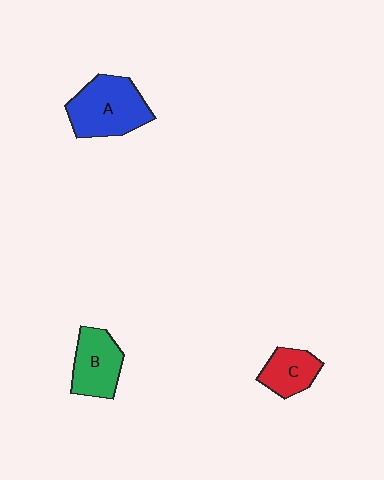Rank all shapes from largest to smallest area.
From largest to smallest: A (blue), B (green), C (red).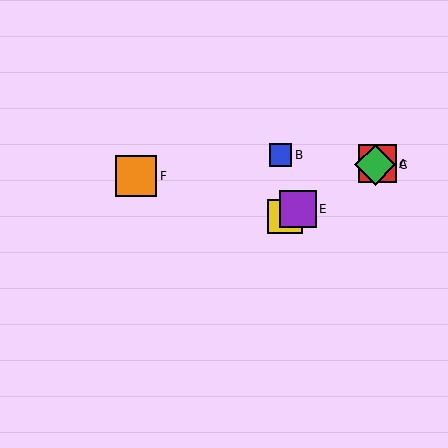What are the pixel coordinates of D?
Object D is at (285, 216).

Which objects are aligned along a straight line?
Objects A, C, D, E are aligned along a straight line.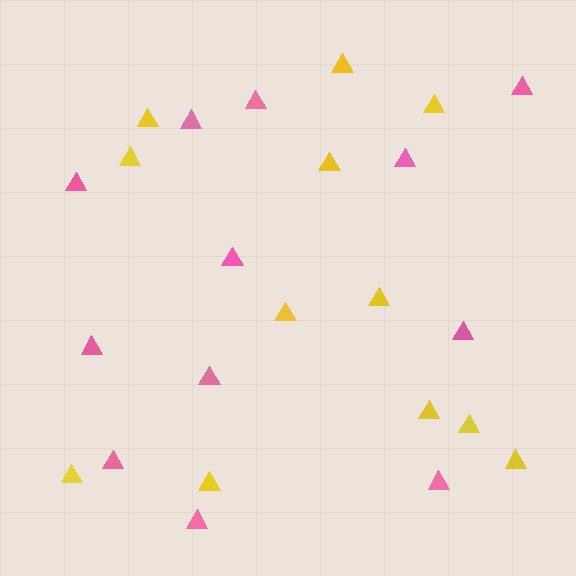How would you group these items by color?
There are 2 groups: one group of pink triangles (12) and one group of yellow triangles (12).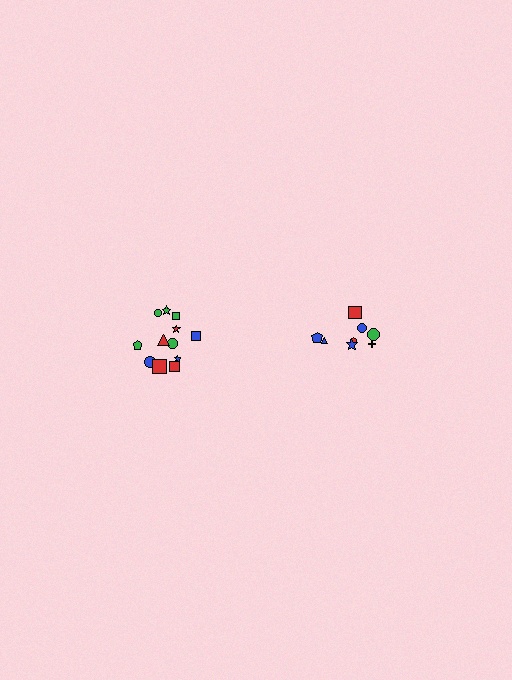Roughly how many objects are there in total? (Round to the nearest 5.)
Roughly 20 objects in total.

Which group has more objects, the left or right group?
The left group.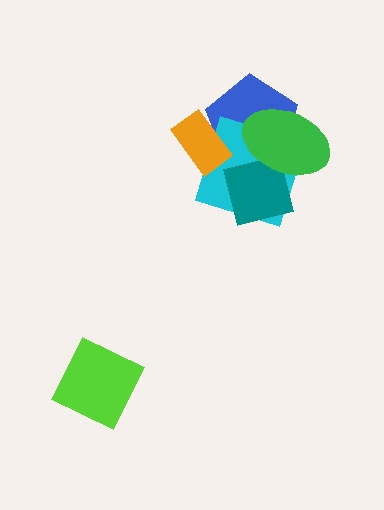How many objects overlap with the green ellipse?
3 objects overlap with the green ellipse.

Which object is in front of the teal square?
The green ellipse is in front of the teal square.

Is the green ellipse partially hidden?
No, no other shape covers it.